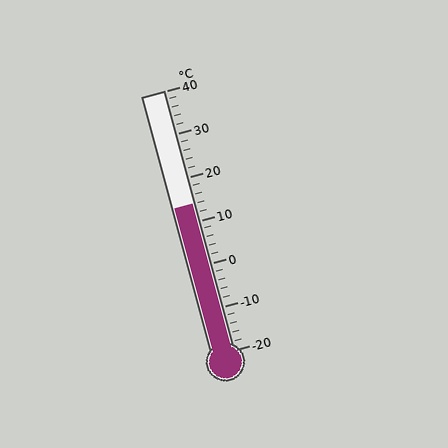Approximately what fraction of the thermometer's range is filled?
The thermometer is filled to approximately 55% of its range.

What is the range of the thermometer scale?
The thermometer scale ranges from -20°C to 40°C.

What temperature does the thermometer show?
The thermometer shows approximately 14°C.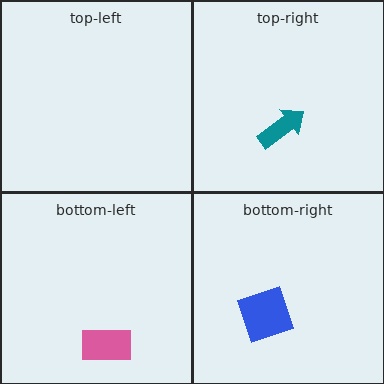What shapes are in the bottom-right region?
The blue square.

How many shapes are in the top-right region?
1.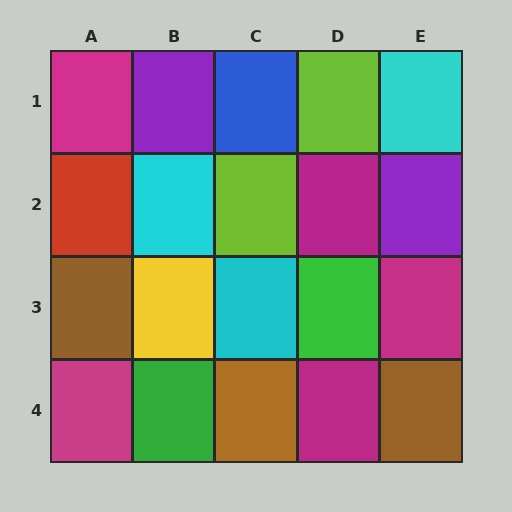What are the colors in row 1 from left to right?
Magenta, purple, blue, lime, cyan.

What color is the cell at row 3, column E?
Magenta.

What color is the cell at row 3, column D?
Green.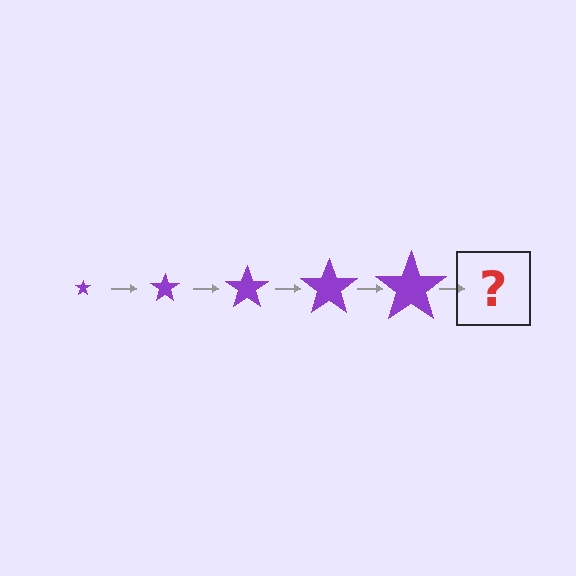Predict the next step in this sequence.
The next step is a purple star, larger than the previous one.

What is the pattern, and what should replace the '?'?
The pattern is that the star gets progressively larger each step. The '?' should be a purple star, larger than the previous one.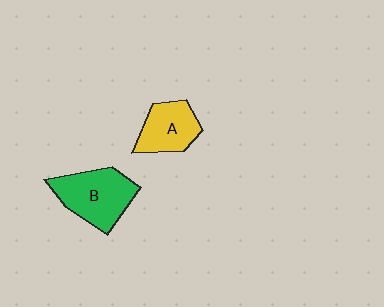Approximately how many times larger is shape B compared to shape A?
Approximately 1.4 times.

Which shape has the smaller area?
Shape A (yellow).